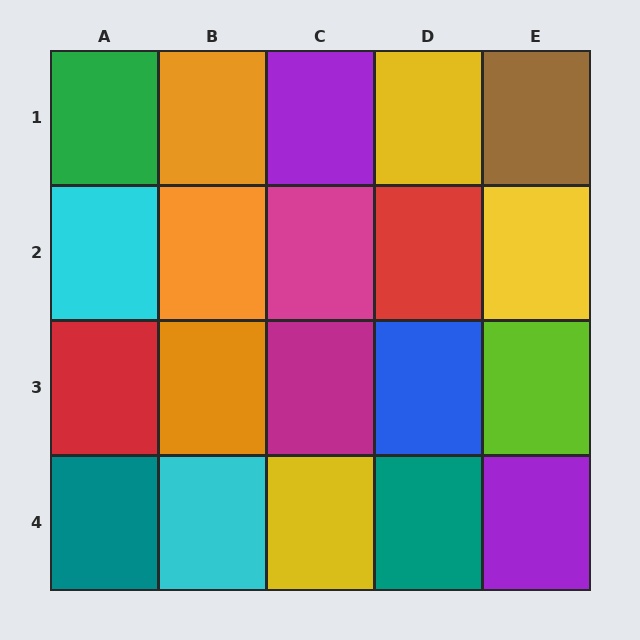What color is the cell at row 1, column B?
Orange.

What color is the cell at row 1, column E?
Brown.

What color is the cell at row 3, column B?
Orange.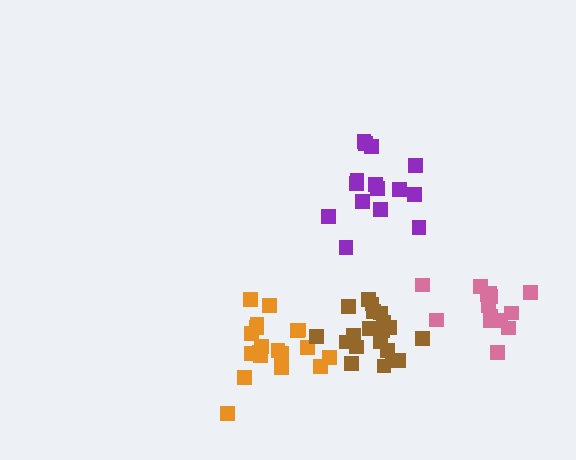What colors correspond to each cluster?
The clusters are colored: orange, brown, pink, purple.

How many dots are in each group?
Group 1: 20 dots, Group 2: 20 dots, Group 3: 15 dots, Group 4: 15 dots (70 total).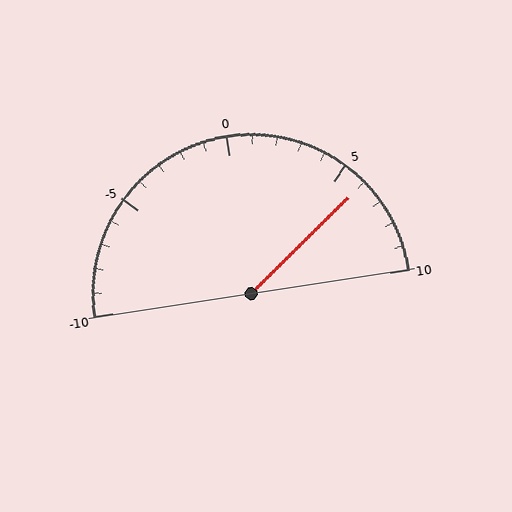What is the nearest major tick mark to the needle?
The nearest major tick mark is 5.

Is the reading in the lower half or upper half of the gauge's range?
The reading is in the upper half of the range (-10 to 10).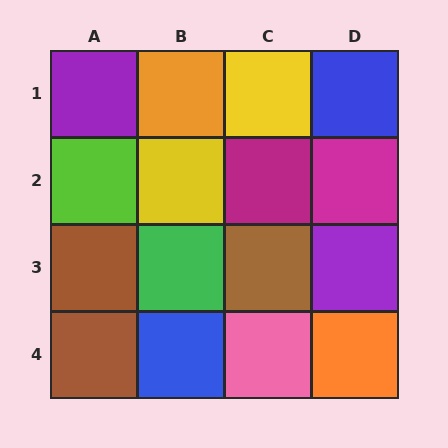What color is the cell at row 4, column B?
Blue.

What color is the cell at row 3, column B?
Green.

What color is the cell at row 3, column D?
Purple.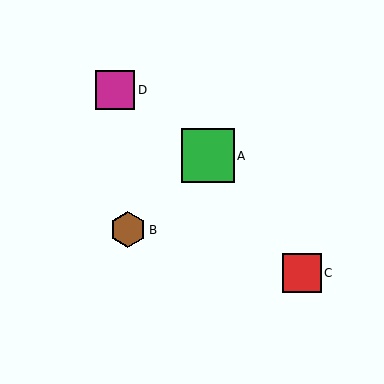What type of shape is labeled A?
Shape A is a green square.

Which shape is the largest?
The green square (labeled A) is the largest.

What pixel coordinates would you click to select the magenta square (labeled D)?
Click at (115, 90) to select the magenta square D.